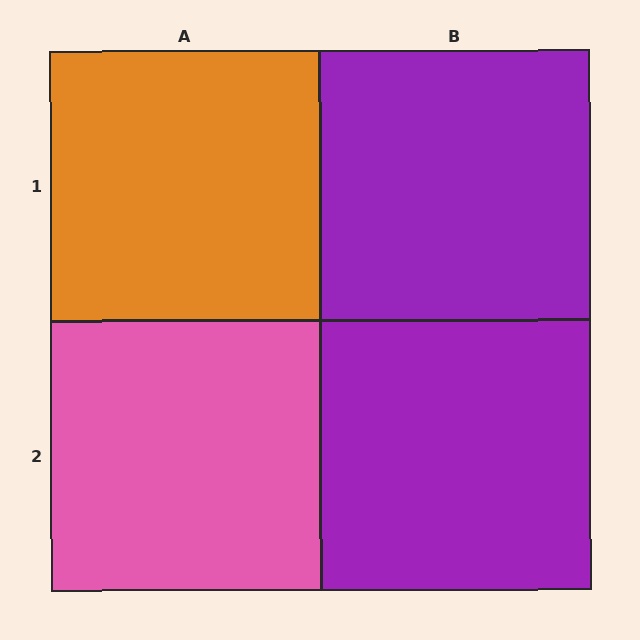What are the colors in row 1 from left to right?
Orange, purple.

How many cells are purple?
2 cells are purple.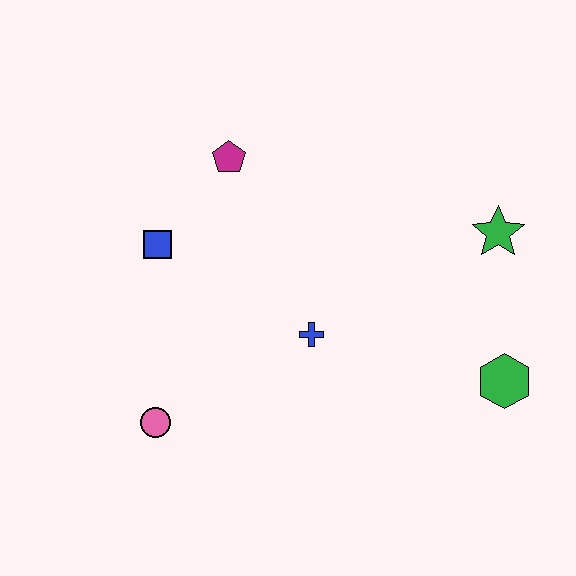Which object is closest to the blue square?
The magenta pentagon is closest to the blue square.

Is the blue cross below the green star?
Yes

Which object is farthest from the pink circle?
The green star is farthest from the pink circle.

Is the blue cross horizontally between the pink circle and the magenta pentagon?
No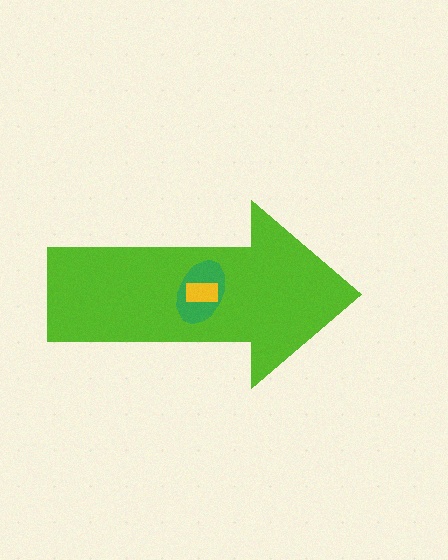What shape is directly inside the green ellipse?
The yellow rectangle.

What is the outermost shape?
The lime arrow.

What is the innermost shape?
The yellow rectangle.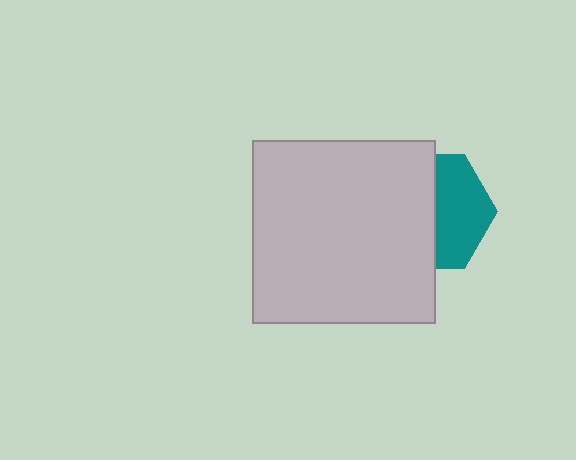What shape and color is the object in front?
The object in front is a light gray square.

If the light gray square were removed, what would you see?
You would see the complete teal hexagon.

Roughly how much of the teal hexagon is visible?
About half of it is visible (roughly 46%).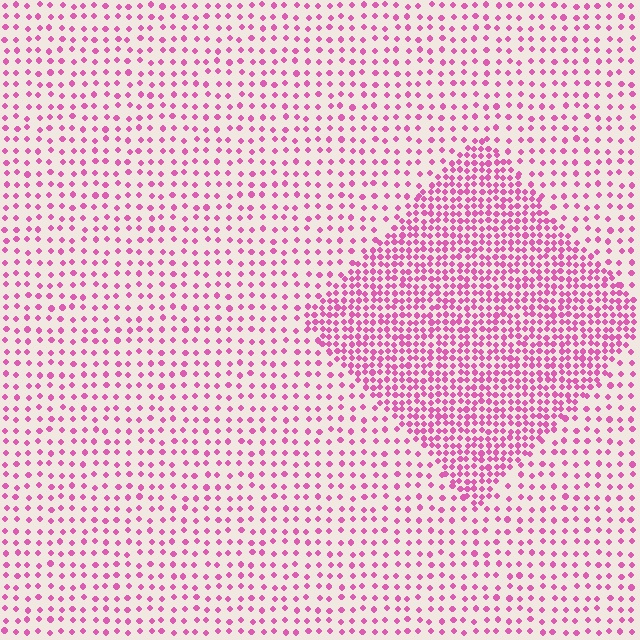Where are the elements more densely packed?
The elements are more densely packed inside the diamond boundary.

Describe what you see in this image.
The image contains small pink elements arranged at two different densities. A diamond-shaped region is visible where the elements are more densely packed than the surrounding area.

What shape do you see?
I see a diamond.